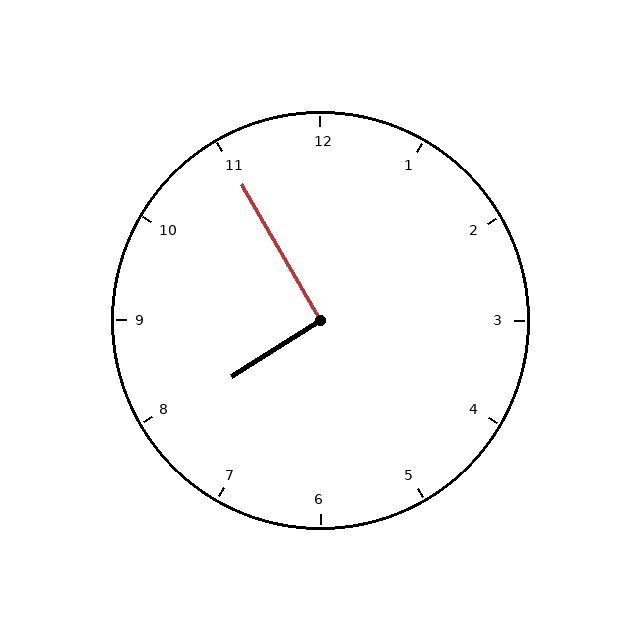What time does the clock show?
7:55.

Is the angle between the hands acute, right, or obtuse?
It is right.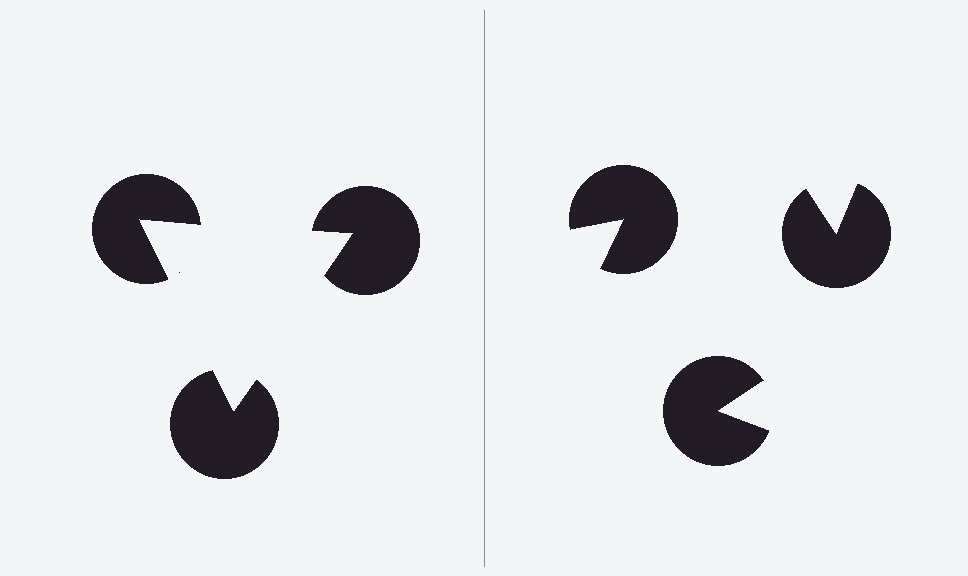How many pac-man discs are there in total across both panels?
6 — 3 on each side.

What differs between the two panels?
The pac-man discs are positioned identically on both sides; only the wedge orientations differ. On the left they align to a triangle; on the right they are misaligned.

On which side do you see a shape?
An illusory triangle appears on the left side. On the right side the wedge cuts are rotated, so no coherent shape forms.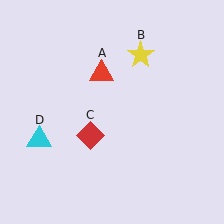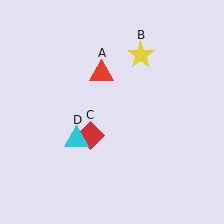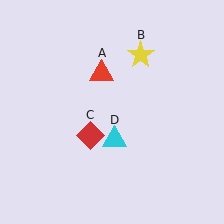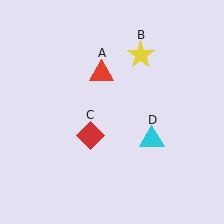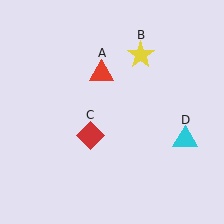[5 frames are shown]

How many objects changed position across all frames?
1 object changed position: cyan triangle (object D).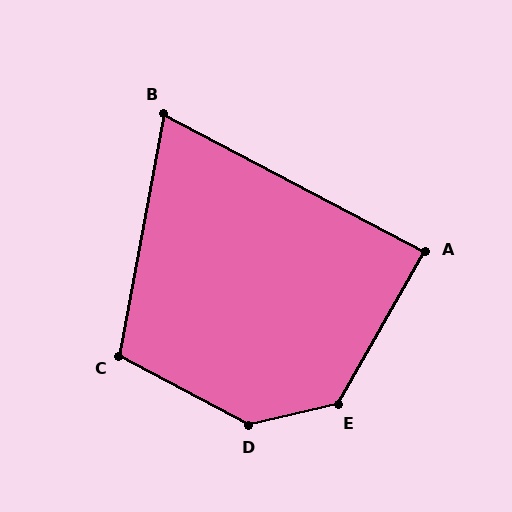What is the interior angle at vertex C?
Approximately 108 degrees (obtuse).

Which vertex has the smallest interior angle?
B, at approximately 73 degrees.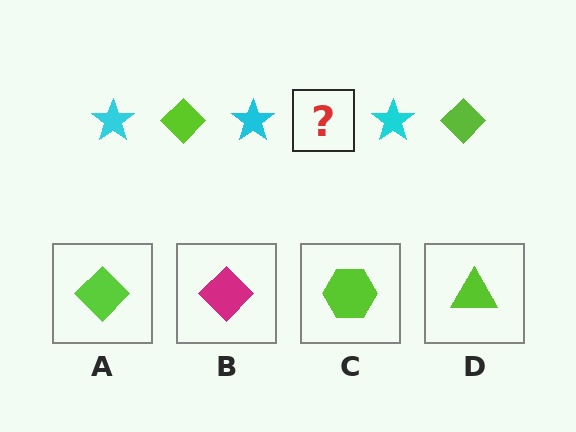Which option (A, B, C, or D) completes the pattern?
A.